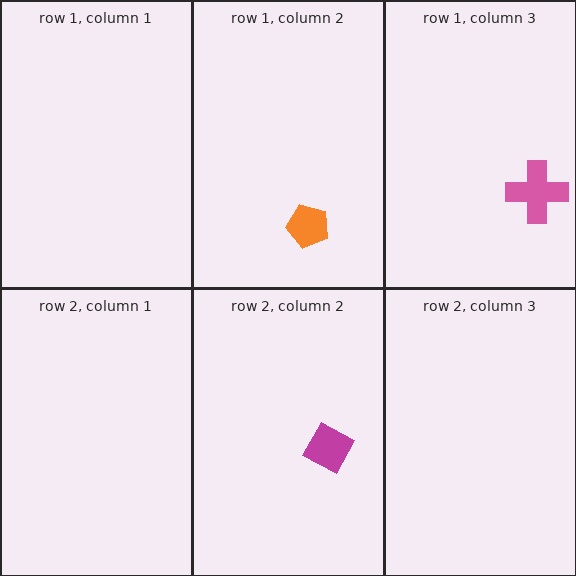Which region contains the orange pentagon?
The row 1, column 2 region.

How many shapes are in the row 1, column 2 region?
1.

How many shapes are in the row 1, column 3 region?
1.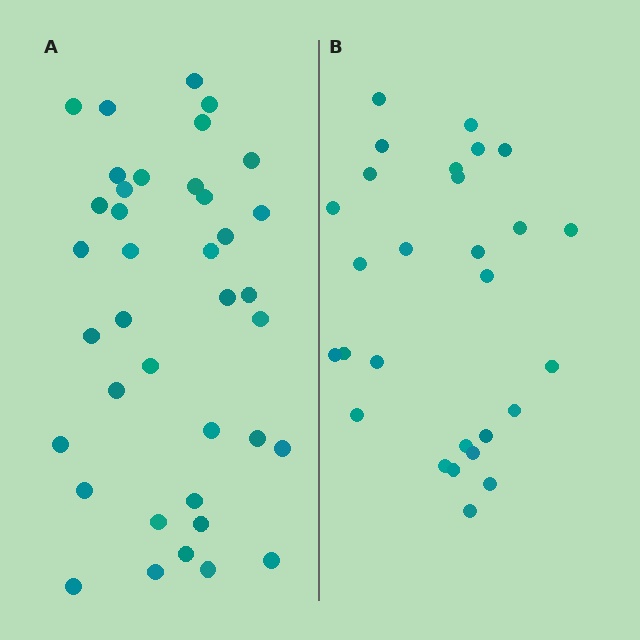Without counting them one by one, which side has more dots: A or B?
Region A (the left region) has more dots.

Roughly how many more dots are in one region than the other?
Region A has roughly 10 or so more dots than region B.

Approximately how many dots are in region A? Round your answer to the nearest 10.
About 40 dots. (The exact count is 38, which rounds to 40.)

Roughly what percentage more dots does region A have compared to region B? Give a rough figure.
About 35% more.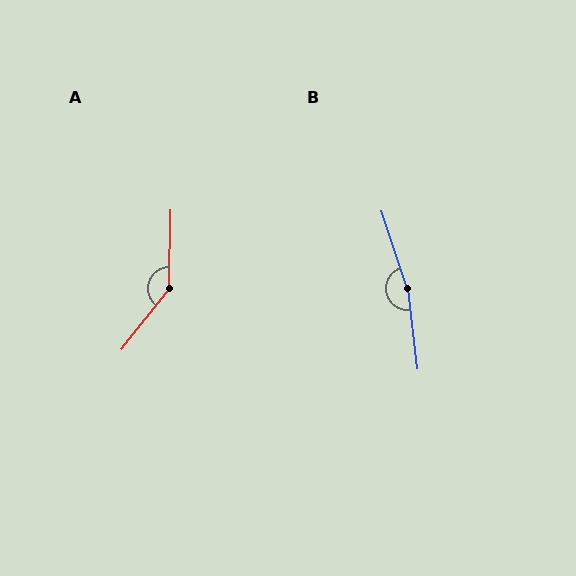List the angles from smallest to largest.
A (142°), B (168°).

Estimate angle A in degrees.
Approximately 142 degrees.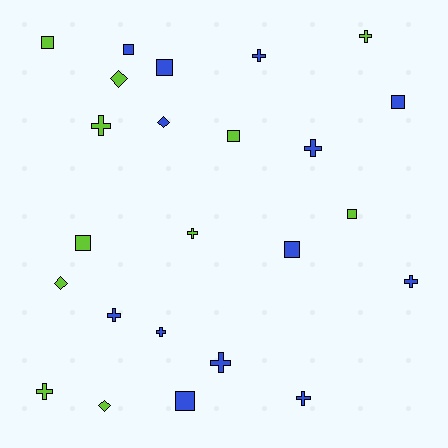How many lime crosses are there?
There are 4 lime crosses.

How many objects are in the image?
There are 24 objects.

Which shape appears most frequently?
Cross, with 11 objects.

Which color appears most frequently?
Blue, with 13 objects.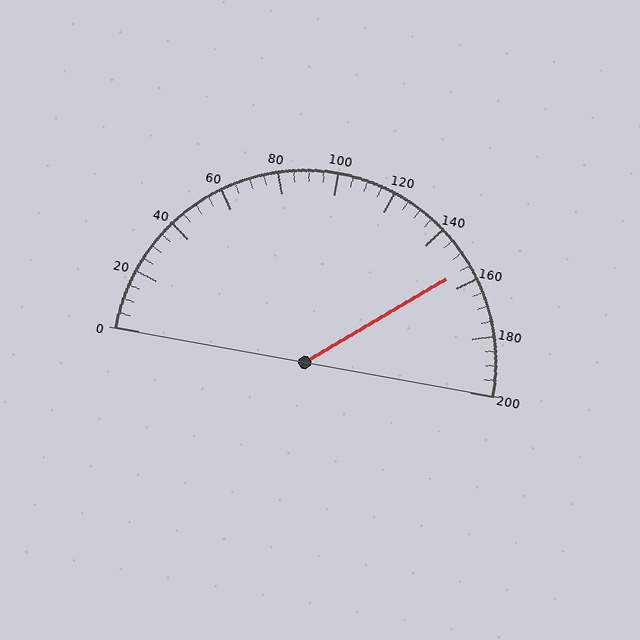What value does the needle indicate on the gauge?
The needle indicates approximately 155.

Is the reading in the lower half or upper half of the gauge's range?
The reading is in the upper half of the range (0 to 200).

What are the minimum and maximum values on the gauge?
The gauge ranges from 0 to 200.